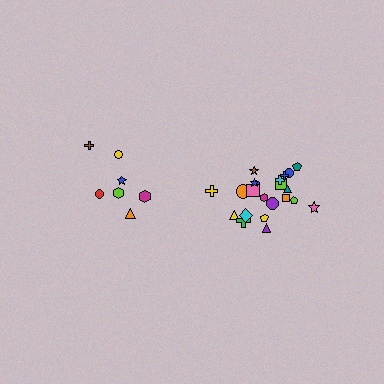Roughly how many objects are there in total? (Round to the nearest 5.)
Roughly 30 objects in total.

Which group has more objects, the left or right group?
The right group.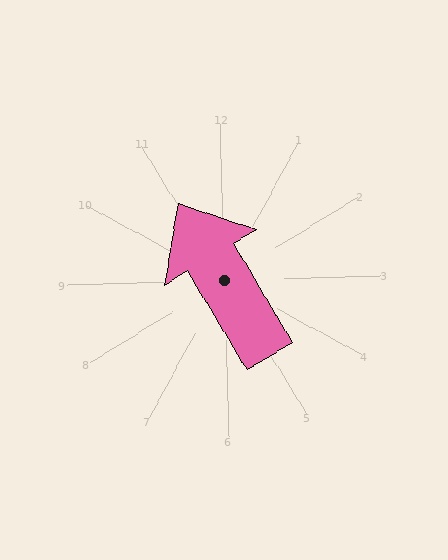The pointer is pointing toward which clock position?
Roughly 11 o'clock.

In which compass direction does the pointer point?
Northwest.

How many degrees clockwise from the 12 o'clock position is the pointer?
Approximately 331 degrees.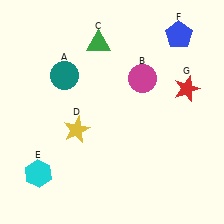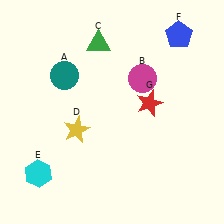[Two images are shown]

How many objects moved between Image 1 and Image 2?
1 object moved between the two images.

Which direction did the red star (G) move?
The red star (G) moved left.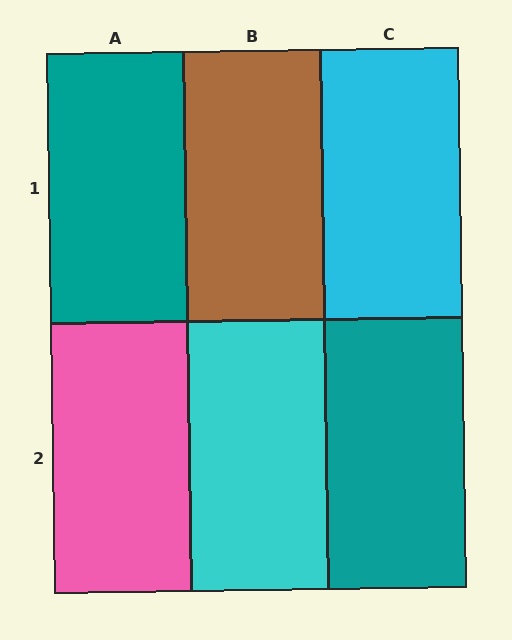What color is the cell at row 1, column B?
Brown.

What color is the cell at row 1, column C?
Cyan.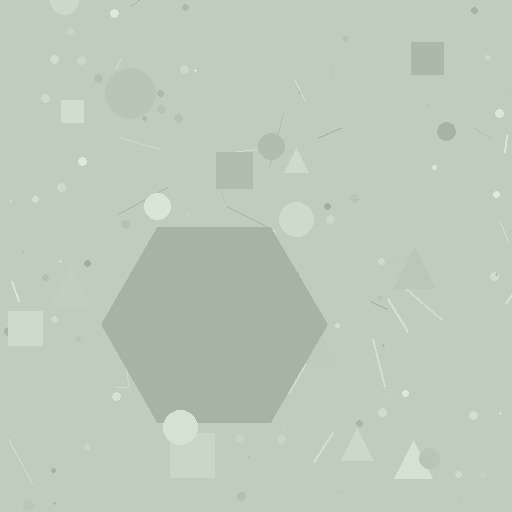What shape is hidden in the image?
A hexagon is hidden in the image.